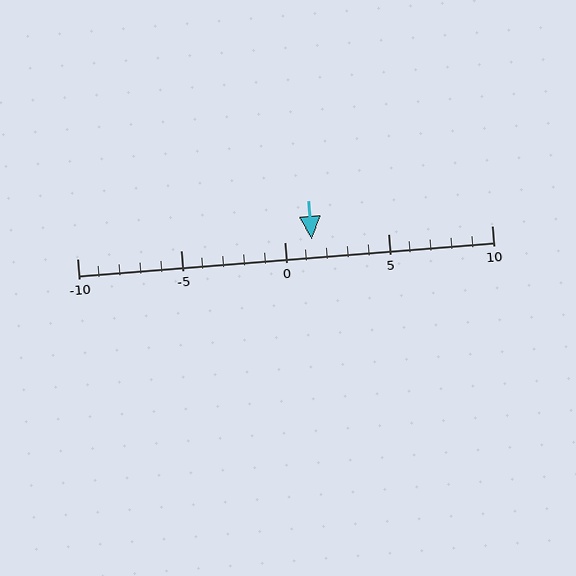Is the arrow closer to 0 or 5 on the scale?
The arrow is closer to 0.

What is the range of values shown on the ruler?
The ruler shows values from -10 to 10.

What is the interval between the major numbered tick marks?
The major tick marks are spaced 5 units apart.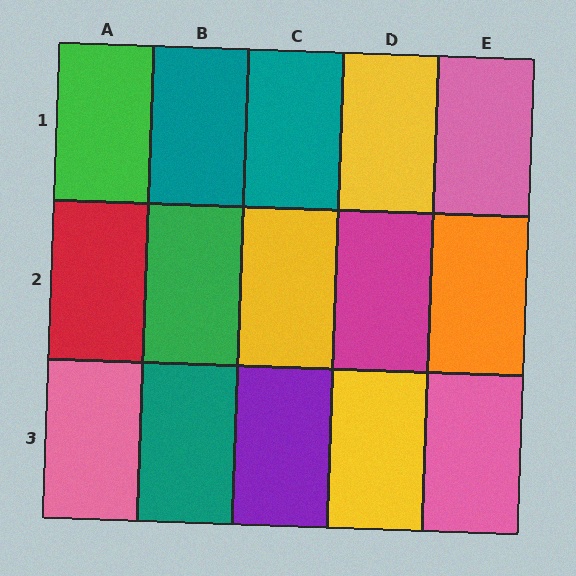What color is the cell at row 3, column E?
Pink.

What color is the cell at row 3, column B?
Teal.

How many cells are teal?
3 cells are teal.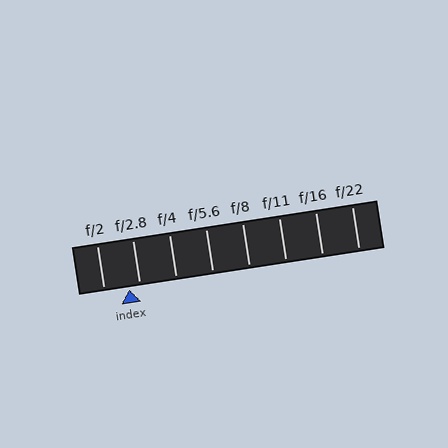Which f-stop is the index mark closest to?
The index mark is closest to f/2.8.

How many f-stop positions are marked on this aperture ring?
There are 8 f-stop positions marked.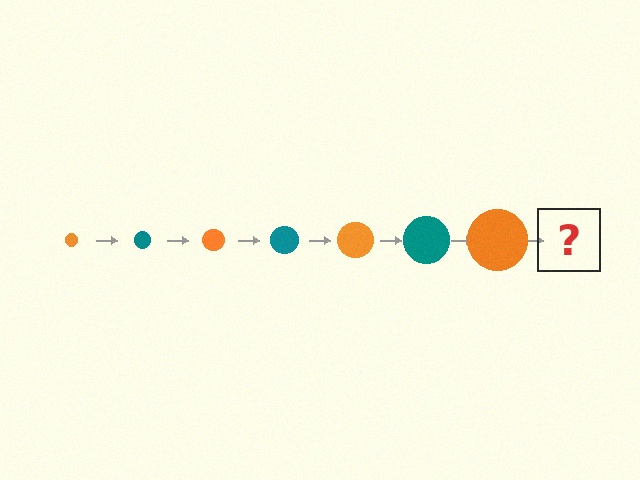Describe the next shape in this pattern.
It should be a teal circle, larger than the previous one.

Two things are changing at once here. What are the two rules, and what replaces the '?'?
The two rules are that the circle grows larger each step and the color cycles through orange and teal. The '?' should be a teal circle, larger than the previous one.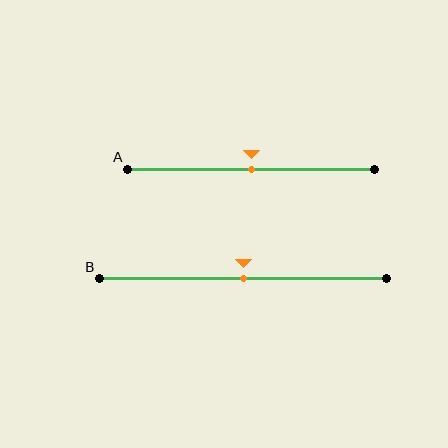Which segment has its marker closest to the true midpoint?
Segment A has its marker closest to the true midpoint.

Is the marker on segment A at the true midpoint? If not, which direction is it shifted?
Yes, the marker on segment A is at the true midpoint.